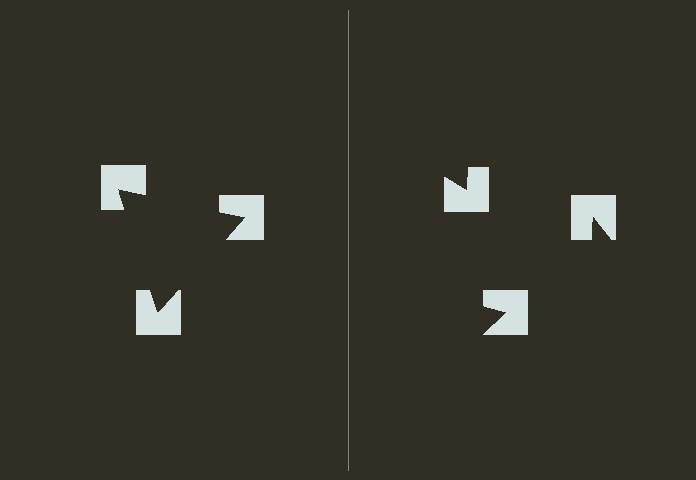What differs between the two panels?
The notched squares are positioned identically on both sides; only the wedge orientations differ. On the left they align to a triangle; on the right they are misaligned.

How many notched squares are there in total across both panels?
6 — 3 on each side.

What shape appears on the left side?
An illusory triangle.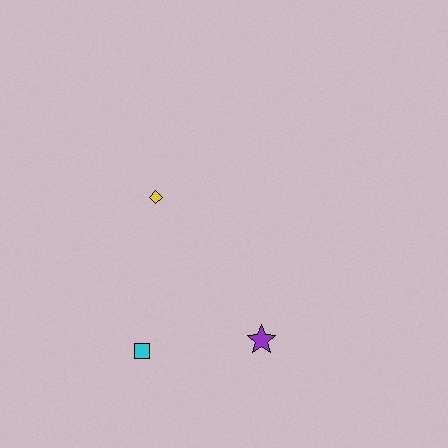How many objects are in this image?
There are 3 objects.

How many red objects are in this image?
There are no red objects.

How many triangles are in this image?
There are no triangles.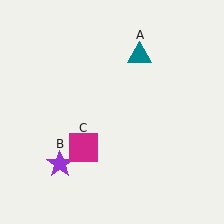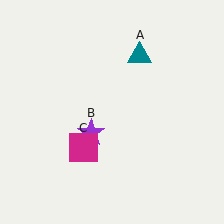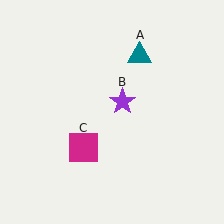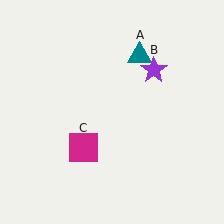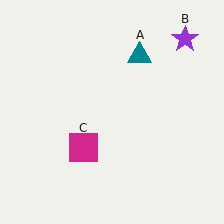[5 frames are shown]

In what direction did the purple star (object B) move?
The purple star (object B) moved up and to the right.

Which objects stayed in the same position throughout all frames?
Teal triangle (object A) and magenta square (object C) remained stationary.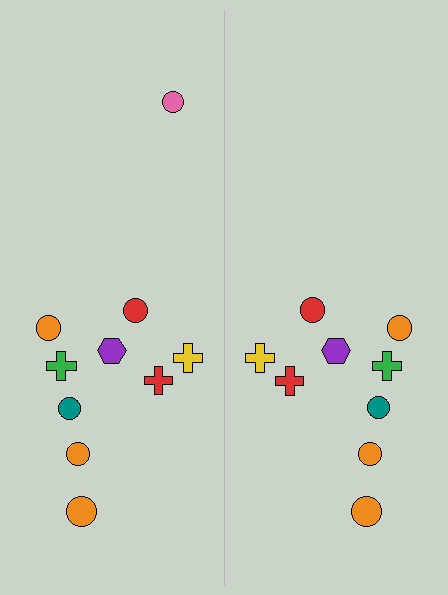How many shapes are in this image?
There are 19 shapes in this image.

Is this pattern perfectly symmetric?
No, the pattern is not perfectly symmetric. A pink circle is missing from the right side.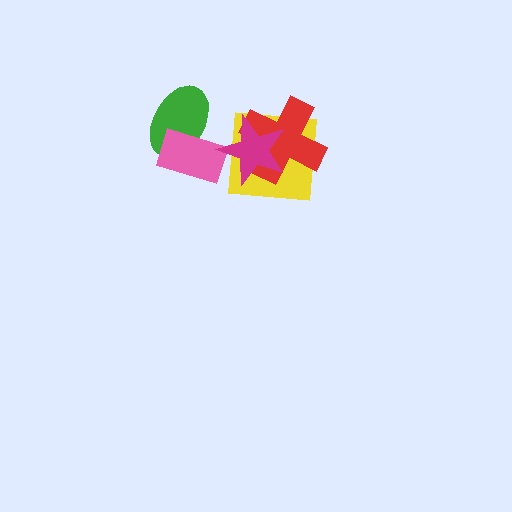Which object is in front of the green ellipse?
The pink rectangle is in front of the green ellipse.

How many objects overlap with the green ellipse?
1 object overlaps with the green ellipse.